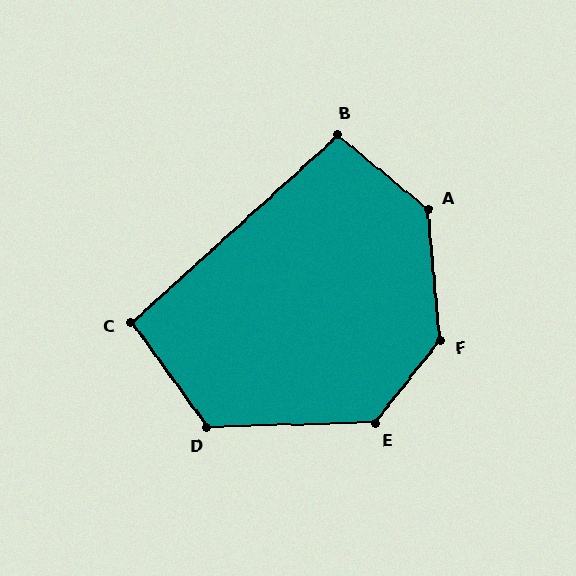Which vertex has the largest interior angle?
F, at approximately 137 degrees.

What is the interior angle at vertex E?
Approximately 129 degrees (obtuse).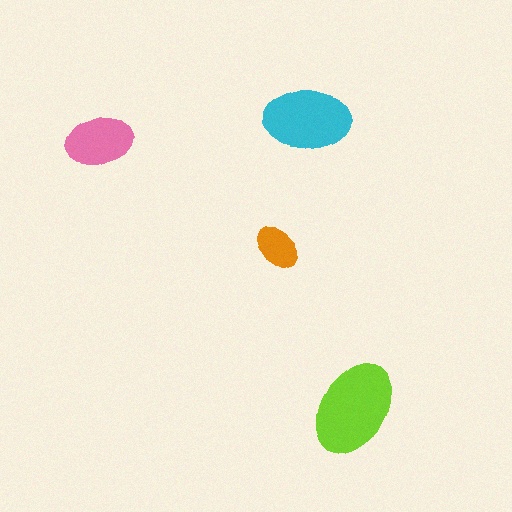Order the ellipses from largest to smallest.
the lime one, the cyan one, the pink one, the orange one.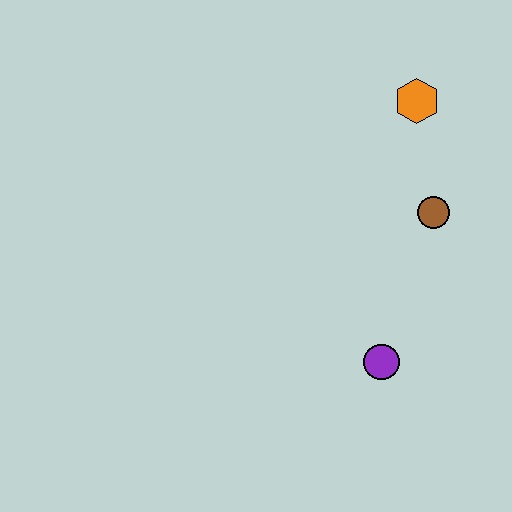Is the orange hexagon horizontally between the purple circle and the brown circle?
Yes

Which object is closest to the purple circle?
The brown circle is closest to the purple circle.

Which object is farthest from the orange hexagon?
The purple circle is farthest from the orange hexagon.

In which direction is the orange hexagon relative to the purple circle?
The orange hexagon is above the purple circle.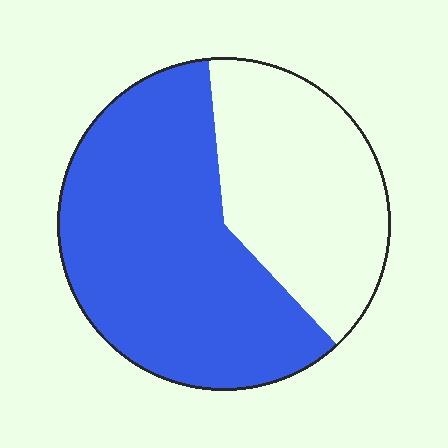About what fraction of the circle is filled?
About three fifths (3/5).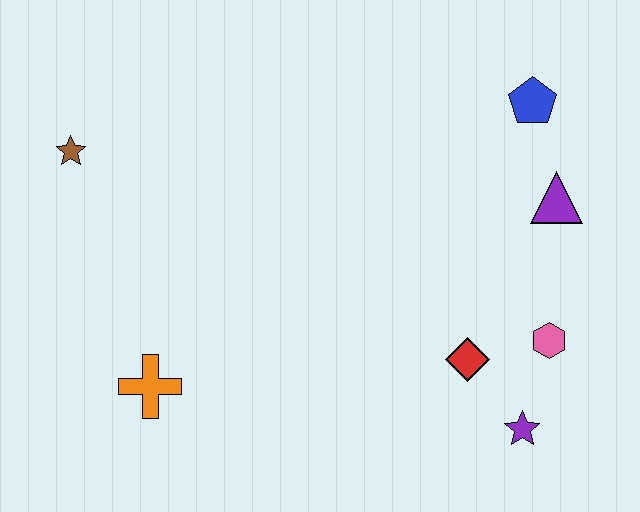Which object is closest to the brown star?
The orange cross is closest to the brown star.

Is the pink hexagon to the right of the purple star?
Yes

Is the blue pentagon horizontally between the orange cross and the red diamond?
No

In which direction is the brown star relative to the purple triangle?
The brown star is to the left of the purple triangle.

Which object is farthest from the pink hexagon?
The brown star is farthest from the pink hexagon.